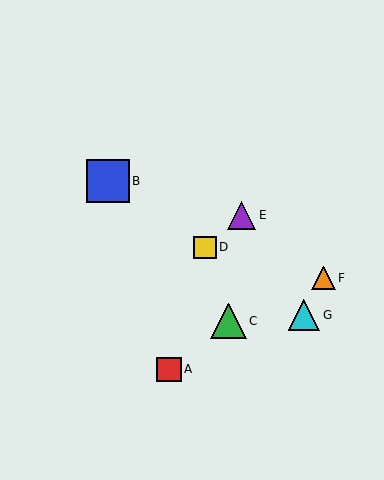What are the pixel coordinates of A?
Object A is at (169, 369).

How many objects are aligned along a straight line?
3 objects (B, D, G) are aligned along a straight line.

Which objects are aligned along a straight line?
Objects B, D, G are aligned along a straight line.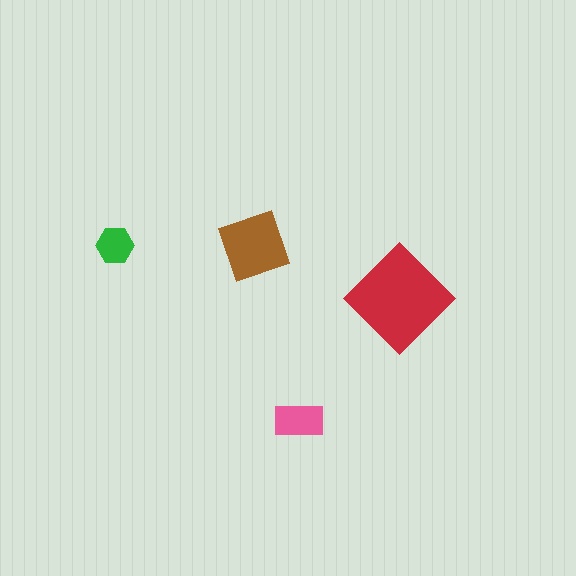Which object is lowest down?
The pink rectangle is bottommost.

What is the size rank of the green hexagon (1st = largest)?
4th.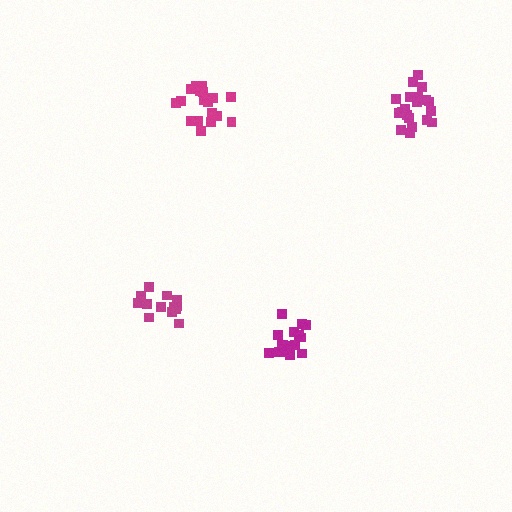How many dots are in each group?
Group 1: 19 dots, Group 2: 20 dots, Group 3: 14 dots, Group 4: 16 dots (69 total).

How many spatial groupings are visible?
There are 4 spatial groupings.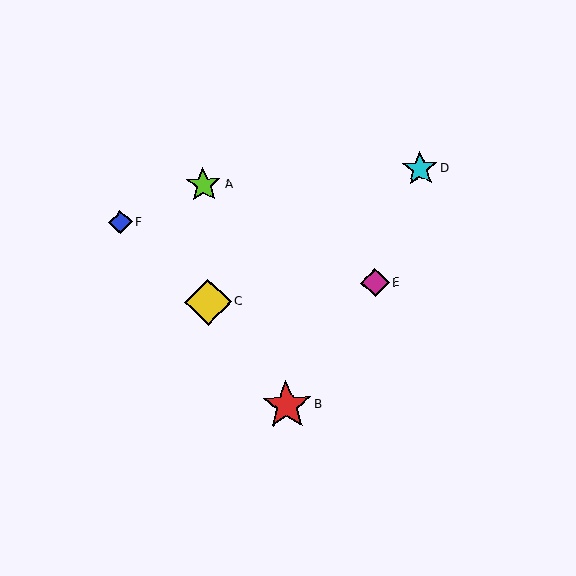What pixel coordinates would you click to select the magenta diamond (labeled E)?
Click at (375, 283) to select the magenta diamond E.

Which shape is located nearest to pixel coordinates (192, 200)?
The lime star (labeled A) at (204, 185) is nearest to that location.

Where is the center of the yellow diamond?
The center of the yellow diamond is at (208, 302).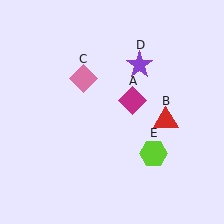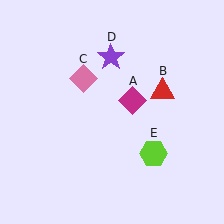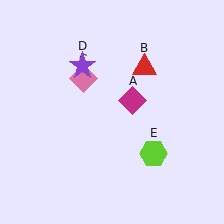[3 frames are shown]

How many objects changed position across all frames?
2 objects changed position: red triangle (object B), purple star (object D).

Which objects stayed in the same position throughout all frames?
Magenta diamond (object A) and pink diamond (object C) and lime hexagon (object E) remained stationary.